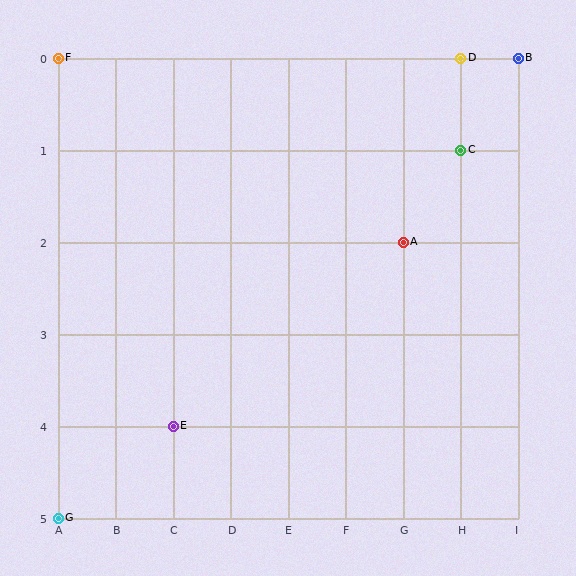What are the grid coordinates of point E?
Point E is at grid coordinates (C, 4).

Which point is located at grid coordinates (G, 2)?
Point A is at (G, 2).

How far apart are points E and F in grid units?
Points E and F are 2 columns and 4 rows apart (about 4.5 grid units diagonally).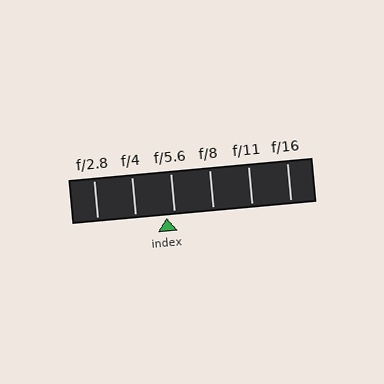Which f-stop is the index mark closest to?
The index mark is closest to f/5.6.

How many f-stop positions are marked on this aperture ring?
There are 6 f-stop positions marked.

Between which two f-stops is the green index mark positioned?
The index mark is between f/4 and f/5.6.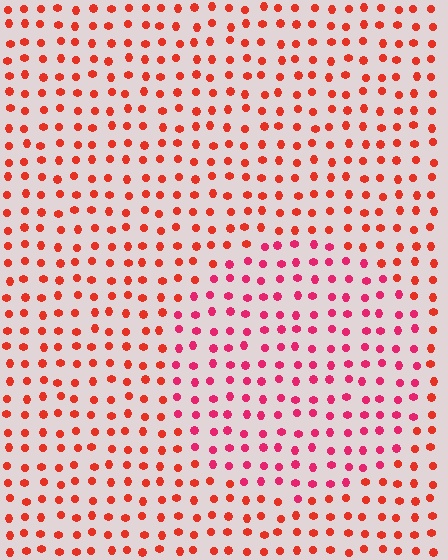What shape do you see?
I see a circle.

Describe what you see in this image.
The image is filled with small red elements in a uniform arrangement. A circle-shaped region is visible where the elements are tinted to a slightly different hue, forming a subtle color boundary.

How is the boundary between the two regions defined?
The boundary is defined purely by a slight shift in hue (about 27 degrees). Spacing, size, and orientation are identical on both sides.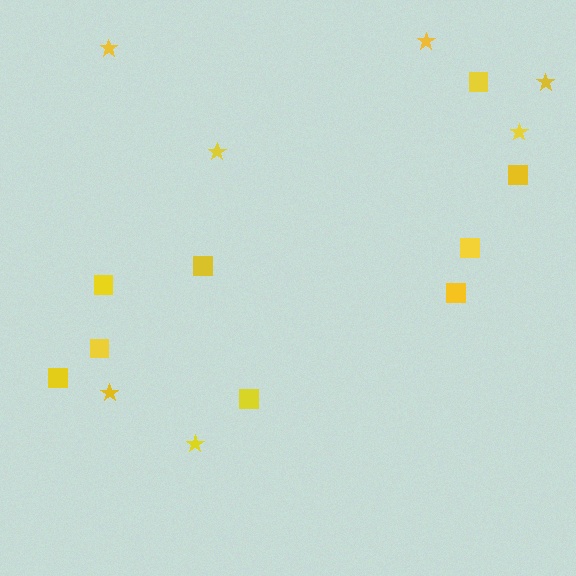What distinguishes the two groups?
There are 2 groups: one group of squares (9) and one group of stars (7).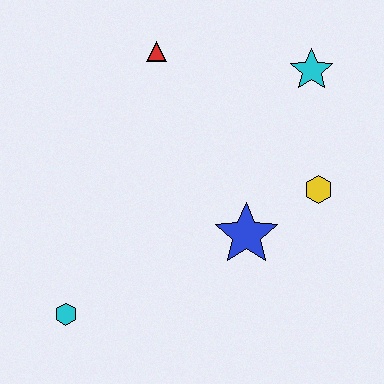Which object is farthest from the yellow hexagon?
The cyan hexagon is farthest from the yellow hexagon.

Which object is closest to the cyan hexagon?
The blue star is closest to the cyan hexagon.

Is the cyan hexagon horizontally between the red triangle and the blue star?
No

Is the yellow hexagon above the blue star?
Yes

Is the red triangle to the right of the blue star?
No